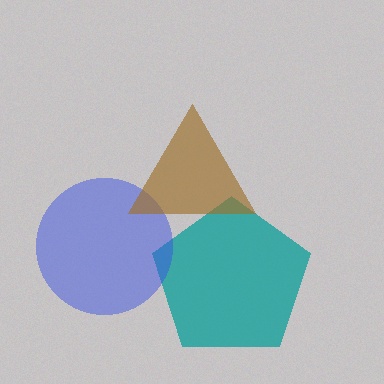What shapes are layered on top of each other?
The layered shapes are: a teal pentagon, a blue circle, a brown triangle.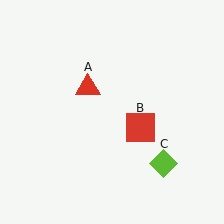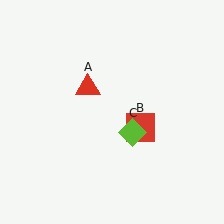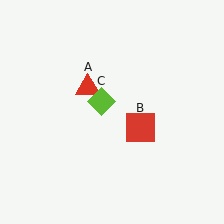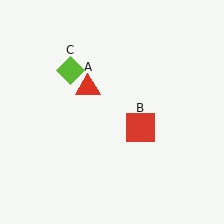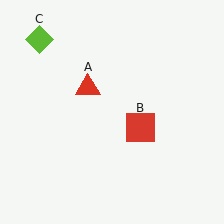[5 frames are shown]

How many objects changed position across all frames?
1 object changed position: lime diamond (object C).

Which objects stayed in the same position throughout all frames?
Red triangle (object A) and red square (object B) remained stationary.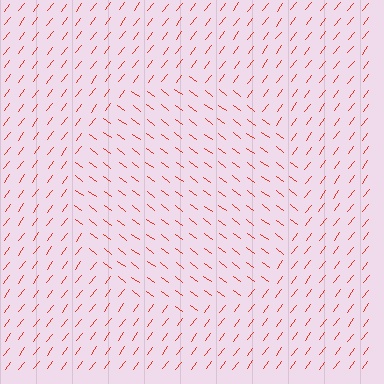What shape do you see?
I see a circle.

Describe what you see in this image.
The image is filled with small red line segments. A circle region in the image has lines oriented differently from the surrounding lines, creating a visible texture boundary.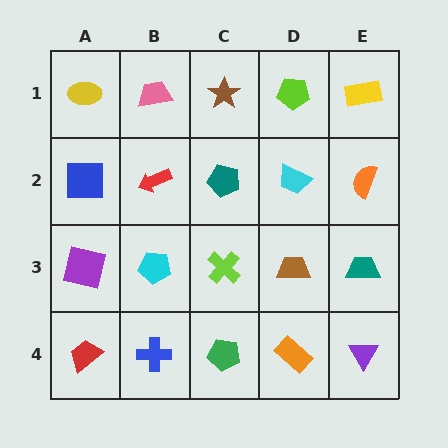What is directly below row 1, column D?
A cyan trapezoid.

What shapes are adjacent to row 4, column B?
A cyan pentagon (row 3, column B), a red trapezoid (row 4, column A), a green pentagon (row 4, column C).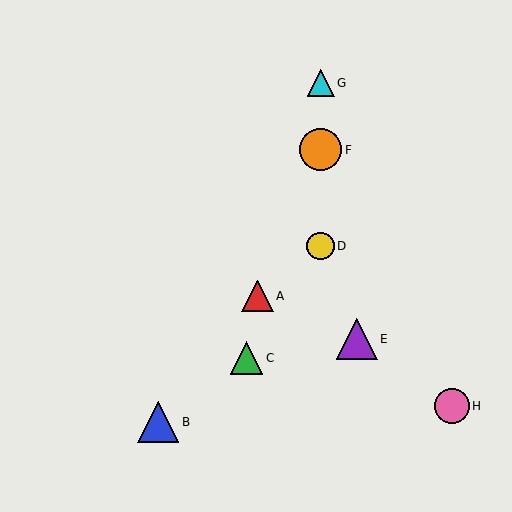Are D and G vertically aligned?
Yes, both are at x≈321.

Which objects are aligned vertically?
Objects D, F, G are aligned vertically.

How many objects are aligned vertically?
3 objects (D, F, G) are aligned vertically.